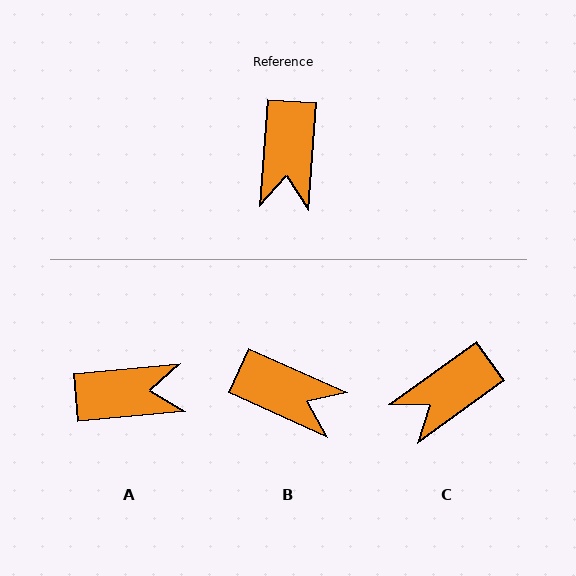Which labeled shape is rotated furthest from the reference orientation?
A, about 100 degrees away.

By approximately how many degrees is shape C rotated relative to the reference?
Approximately 50 degrees clockwise.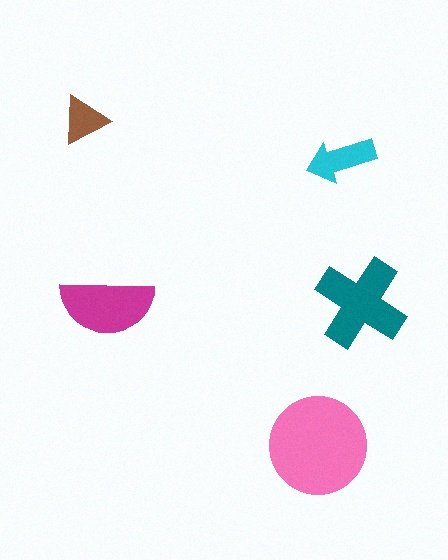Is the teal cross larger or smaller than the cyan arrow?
Larger.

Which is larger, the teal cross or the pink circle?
The pink circle.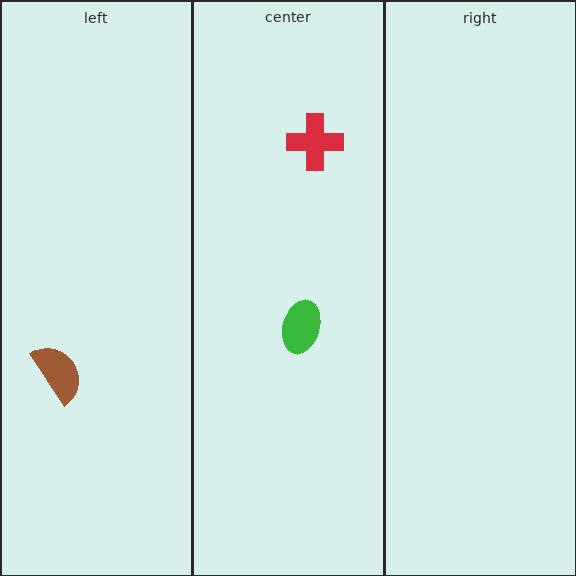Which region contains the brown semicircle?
The left region.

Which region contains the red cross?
The center region.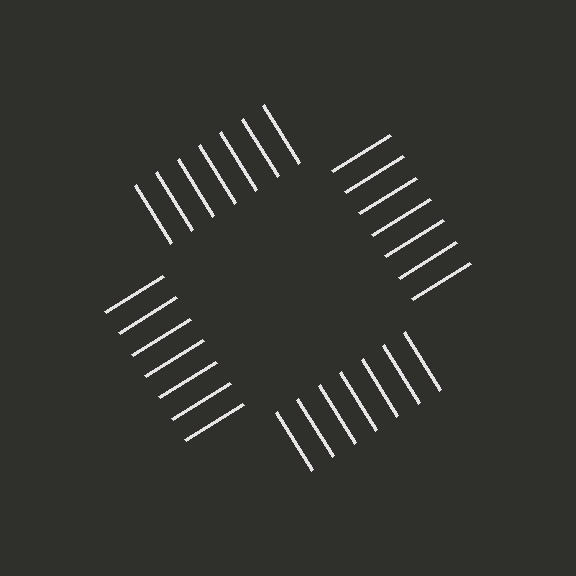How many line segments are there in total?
28 — 7 along each of the 4 edges.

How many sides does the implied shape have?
4 sides — the line-ends trace a square.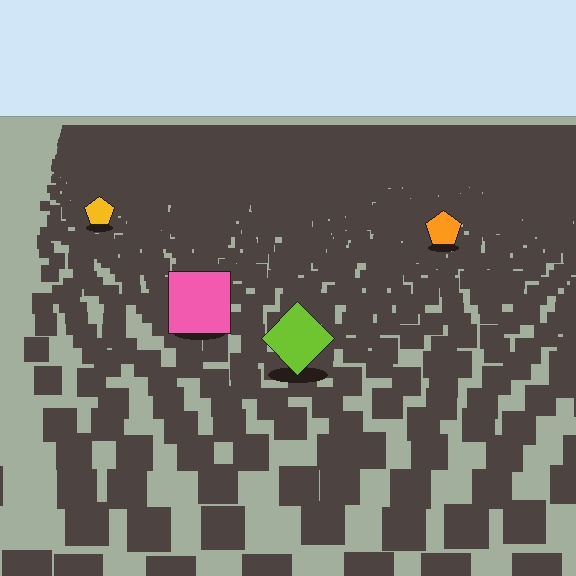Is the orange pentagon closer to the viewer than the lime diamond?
No. The lime diamond is closer — you can tell from the texture gradient: the ground texture is coarser near it.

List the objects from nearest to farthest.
From nearest to farthest: the lime diamond, the pink square, the orange pentagon, the yellow pentagon.